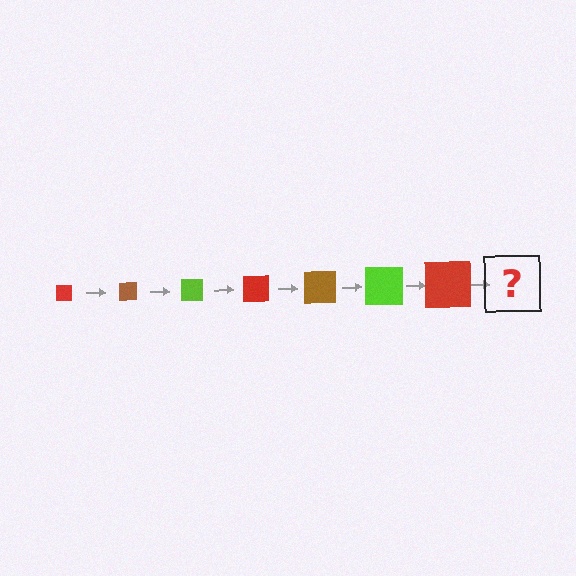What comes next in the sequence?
The next element should be a brown square, larger than the previous one.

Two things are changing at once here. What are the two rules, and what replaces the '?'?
The two rules are that the square grows larger each step and the color cycles through red, brown, and lime. The '?' should be a brown square, larger than the previous one.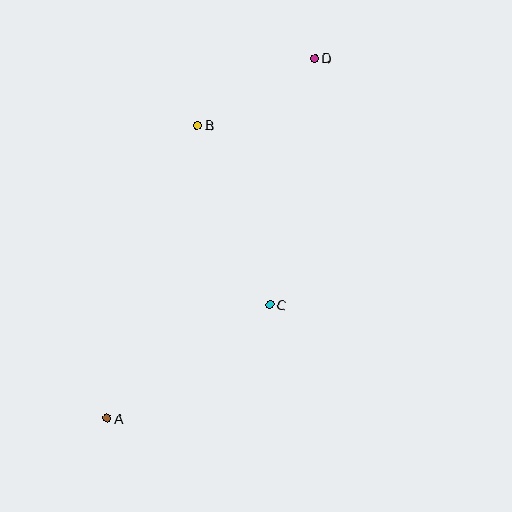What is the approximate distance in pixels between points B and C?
The distance between B and C is approximately 194 pixels.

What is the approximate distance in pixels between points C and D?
The distance between C and D is approximately 251 pixels.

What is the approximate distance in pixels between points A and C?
The distance between A and C is approximately 198 pixels.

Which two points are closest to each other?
Points B and D are closest to each other.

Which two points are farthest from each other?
Points A and D are farthest from each other.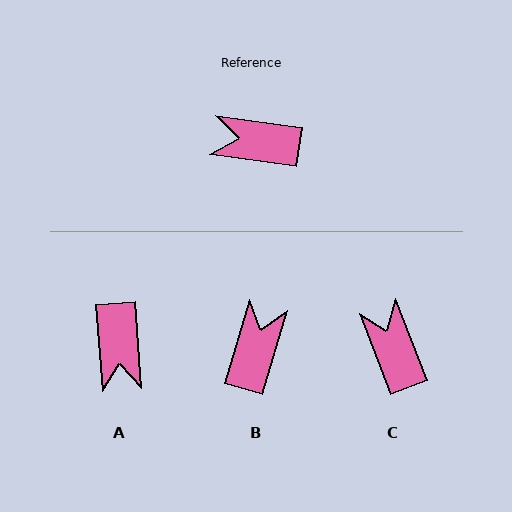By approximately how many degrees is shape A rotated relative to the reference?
Approximately 102 degrees counter-clockwise.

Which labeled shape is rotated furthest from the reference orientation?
A, about 102 degrees away.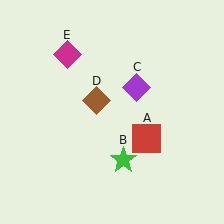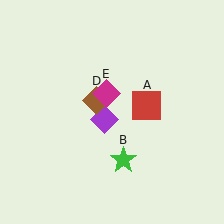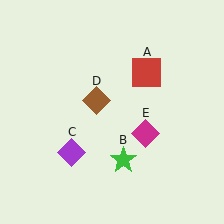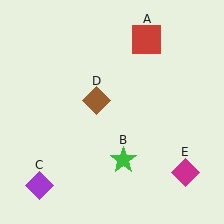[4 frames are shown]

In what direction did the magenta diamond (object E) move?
The magenta diamond (object E) moved down and to the right.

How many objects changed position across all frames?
3 objects changed position: red square (object A), purple diamond (object C), magenta diamond (object E).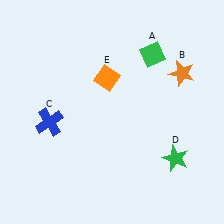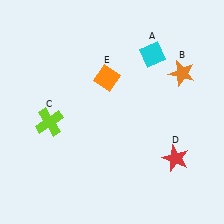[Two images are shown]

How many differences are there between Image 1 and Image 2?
There are 3 differences between the two images.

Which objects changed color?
A changed from green to cyan. C changed from blue to lime. D changed from green to red.